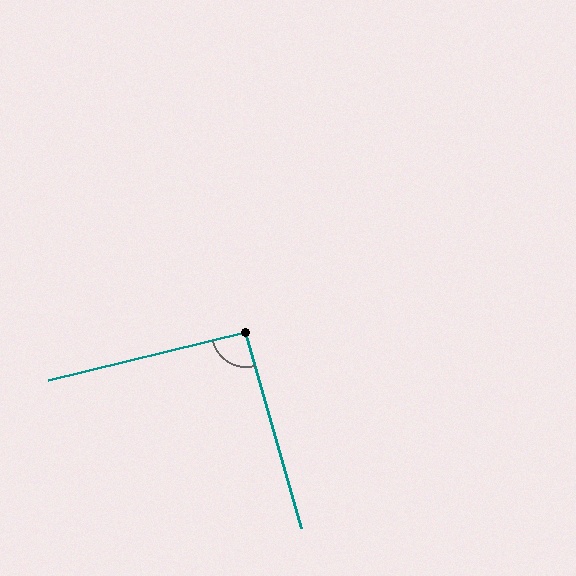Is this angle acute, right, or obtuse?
It is approximately a right angle.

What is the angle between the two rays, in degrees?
Approximately 92 degrees.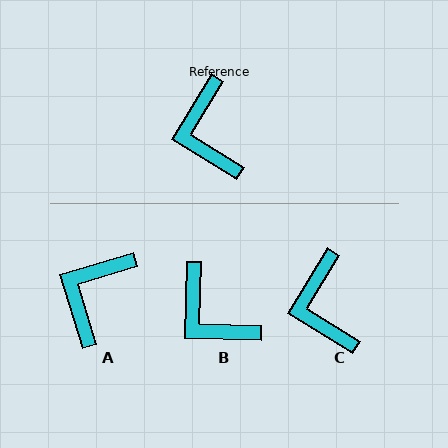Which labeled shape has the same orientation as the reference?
C.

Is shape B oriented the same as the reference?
No, it is off by about 30 degrees.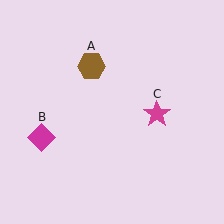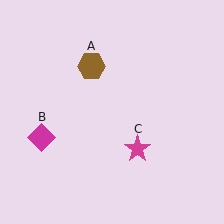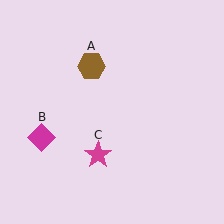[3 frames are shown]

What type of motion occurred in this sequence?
The magenta star (object C) rotated clockwise around the center of the scene.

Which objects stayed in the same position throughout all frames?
Brown hexagon (object A) and magenta diamond (object B) remained stationary.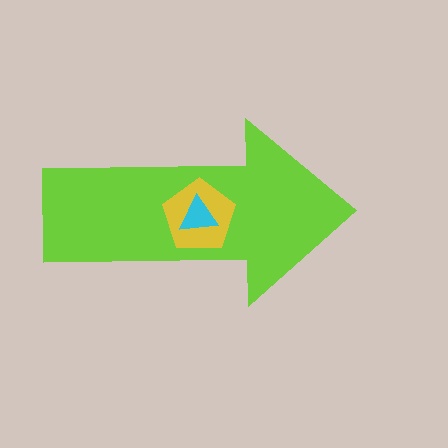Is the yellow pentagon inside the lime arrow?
Yes.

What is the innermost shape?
The cyan triangle.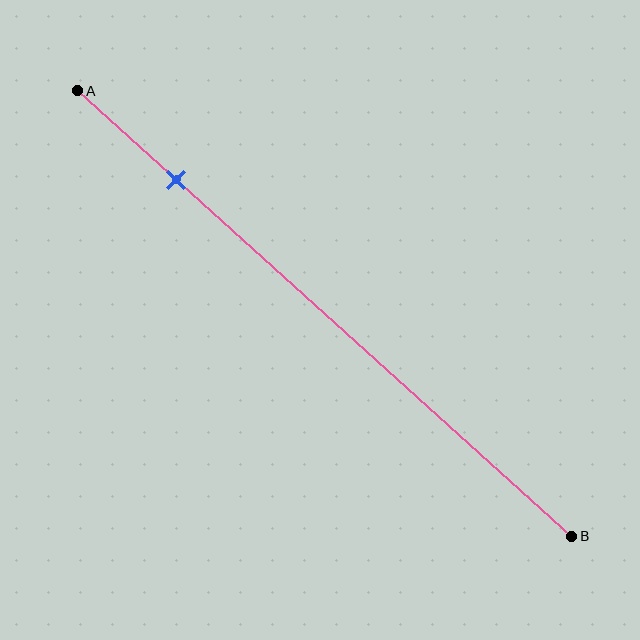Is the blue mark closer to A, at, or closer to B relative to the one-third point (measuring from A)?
The blue mark is closer to point A than the one-third point of segment AB.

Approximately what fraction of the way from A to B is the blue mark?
The blue mark is approximately 20% of the way from A to B.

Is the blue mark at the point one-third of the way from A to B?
No, the mark is at about 20% from A, not at the 33% one-third point.